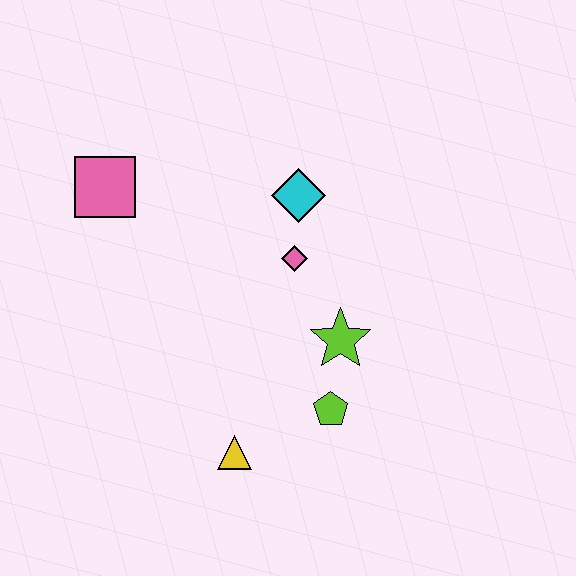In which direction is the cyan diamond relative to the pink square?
The cyan diamond is to the right of the pink square.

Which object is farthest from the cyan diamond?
The yellow triangle is farthest from the cyan diamond.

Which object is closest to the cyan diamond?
The pink diamond is closest to the cyan diamond.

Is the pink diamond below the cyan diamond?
Yes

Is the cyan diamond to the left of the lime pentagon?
Yes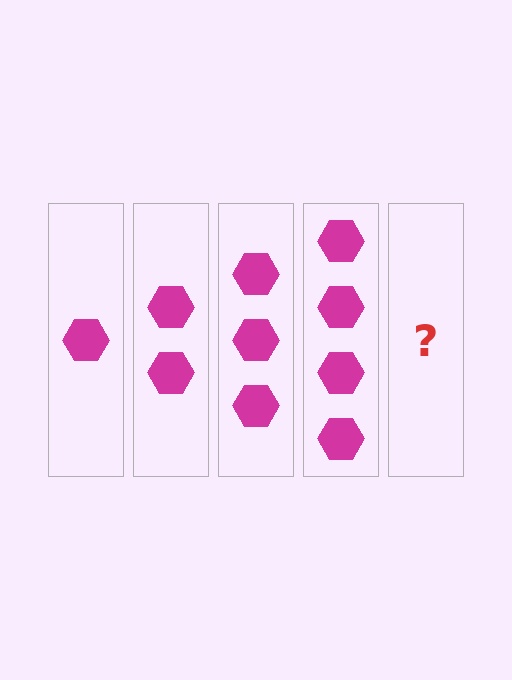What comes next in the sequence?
The next element should be 5 hexagons.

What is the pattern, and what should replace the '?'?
The pattern is that each step adds one more hexagon. The '?' should be 5 hexagons.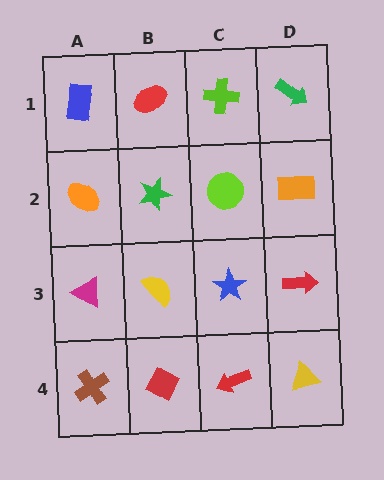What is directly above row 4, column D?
A red arrow.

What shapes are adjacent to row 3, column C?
A lime circle (row 2, column C), a red arrow (row 4, column C), a yellow semicircle (row 3, column B), a red arrow (row 3, column D).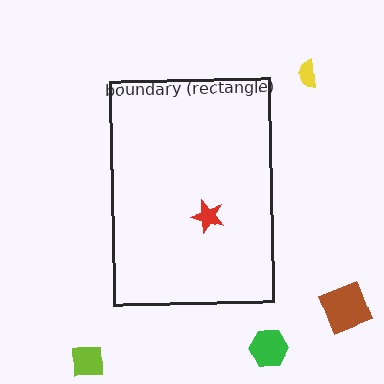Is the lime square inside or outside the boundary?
Outside.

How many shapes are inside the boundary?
1 inside, 4 outside.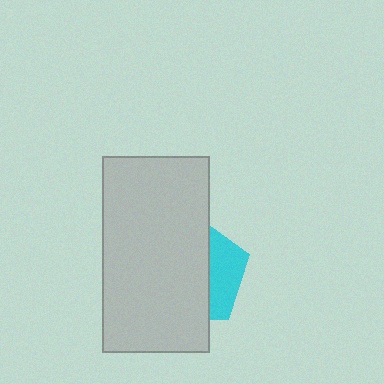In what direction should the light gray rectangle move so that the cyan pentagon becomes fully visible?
The light gray rectangle should move left. That is the shortest direction to clear the overlap and leave the cyan pentagon fully visible.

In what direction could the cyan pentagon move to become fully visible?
The cyan pentagon could move right. That would shift it out from behind the light gray rectangle entirely.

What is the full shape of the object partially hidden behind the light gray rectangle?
The partially hidden object is a cyan pentagon.